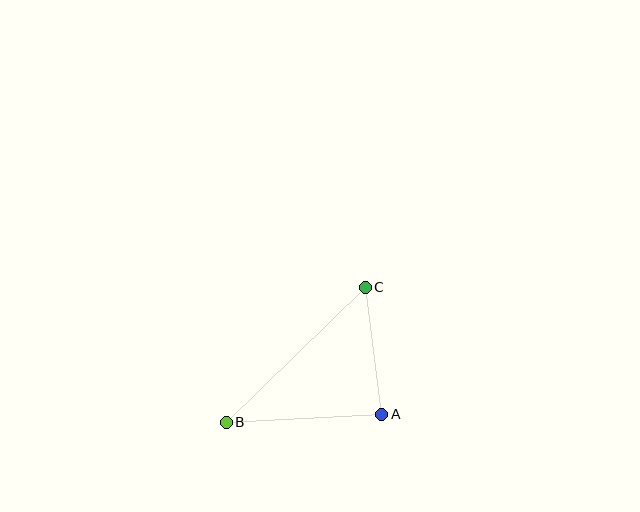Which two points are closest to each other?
Points A and C are closest to each other.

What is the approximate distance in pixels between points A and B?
The distance between A and B is approximately 156 pixels.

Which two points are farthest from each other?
Points B and C are farthest from each other.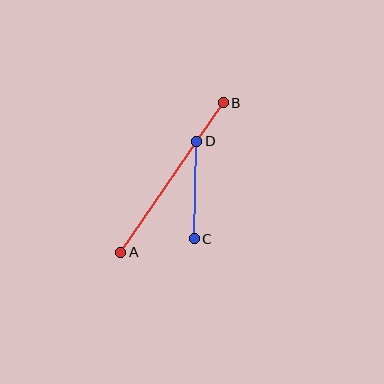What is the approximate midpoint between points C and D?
The midpoint is at approximately (195, 190) pixels.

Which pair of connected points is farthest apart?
Points A and B are farthest apart.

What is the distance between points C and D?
The distance is approximately 98 pixels.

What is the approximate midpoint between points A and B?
The midpoint is at approximately (172, 177) pixels.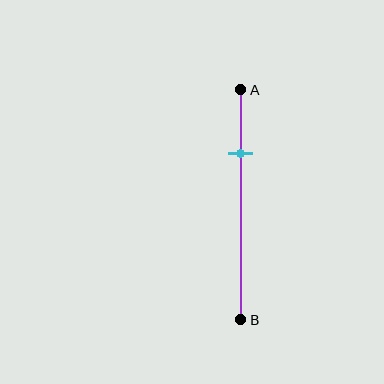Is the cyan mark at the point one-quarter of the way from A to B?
Yes, the mark is approximately at the one-quarter point.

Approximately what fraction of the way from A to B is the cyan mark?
The cyan mark is approximately 30% of the way from A to B.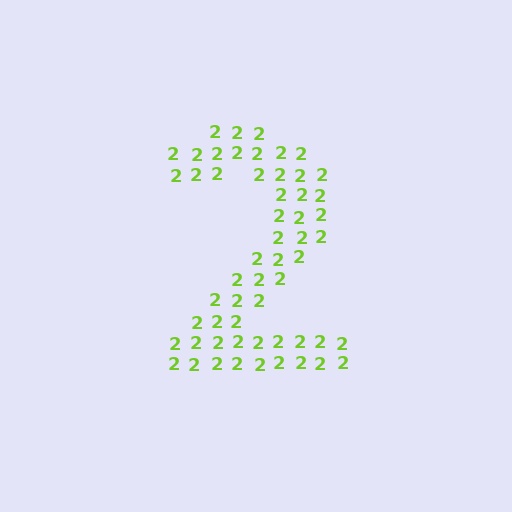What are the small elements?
The small elements are digit 2's.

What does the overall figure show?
The overall figure shows the digit 2.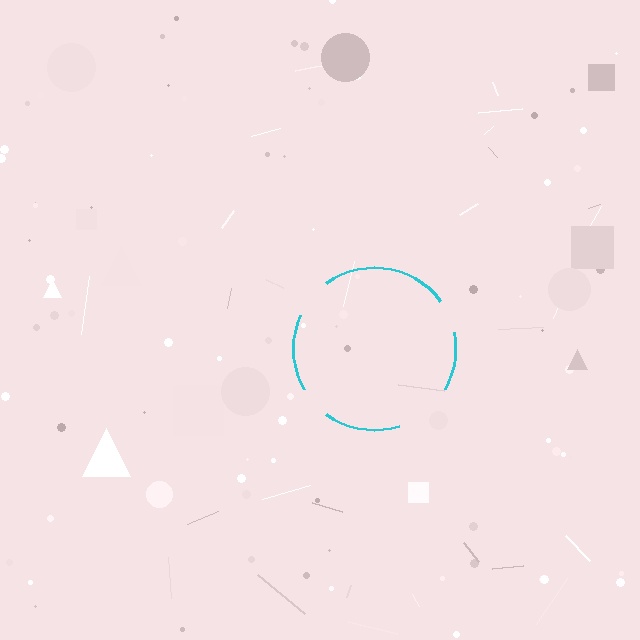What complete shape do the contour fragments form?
The contour fragments form a circle.